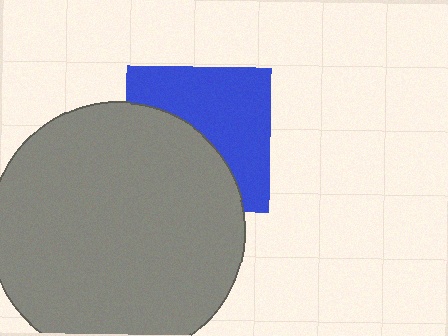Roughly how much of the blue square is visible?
About half of it is visible (roughly 54%).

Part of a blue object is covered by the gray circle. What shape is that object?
It is a square.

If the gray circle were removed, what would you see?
You would see the complete blue square.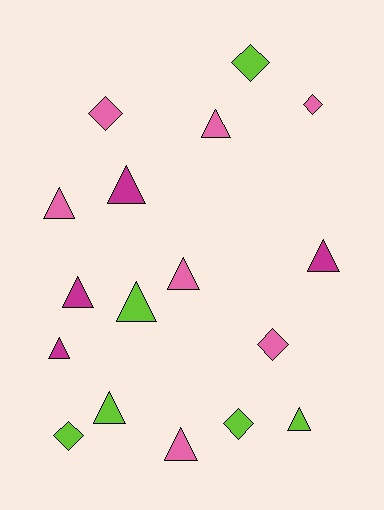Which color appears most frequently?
Pink, with 7 objects.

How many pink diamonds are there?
There are 3 pink diamonds.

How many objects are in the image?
There are 17 objects.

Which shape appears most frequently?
Triangle, with 11 objects.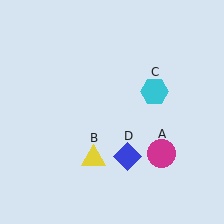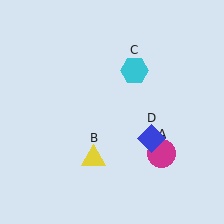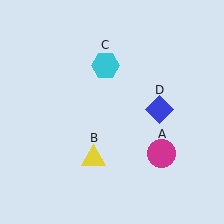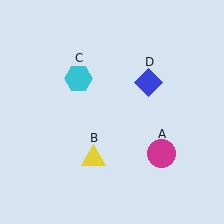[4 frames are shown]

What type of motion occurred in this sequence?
The cyan hexagon (object C), blue diamond (object D) rotated counterclockwise around the center of the scene.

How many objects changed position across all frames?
2 objects changed position: cyan hexagon (object C), blue diamond (object D).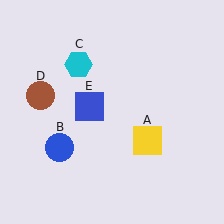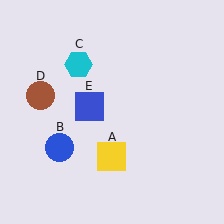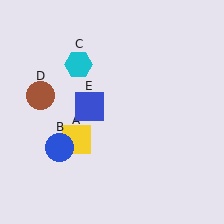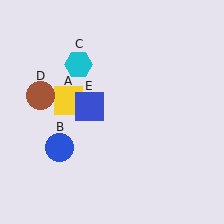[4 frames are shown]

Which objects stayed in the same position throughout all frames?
Blue circle (object B) and cyan hexagon (object C) and brown circle (object D) and blue square (object E) remained stationary.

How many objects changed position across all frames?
1 object changed position: yellow square (object A).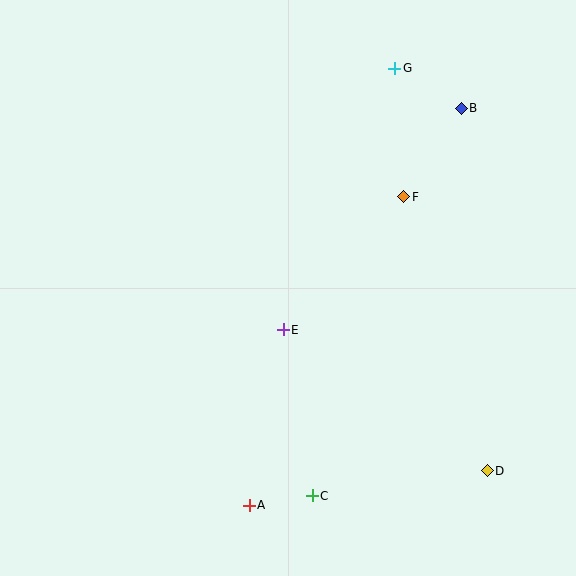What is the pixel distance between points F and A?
The distance between F and A is 345 pixels.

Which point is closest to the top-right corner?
Point B is closest to the top-right corner.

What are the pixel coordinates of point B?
Point B is at (461, 108).